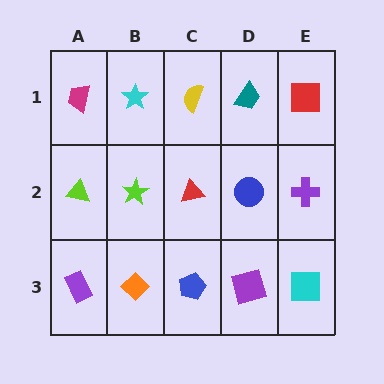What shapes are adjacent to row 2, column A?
A magenta trapezoid (row 1, column A), a purple rectangle (row 3, column A), a lime star (row 2, column B).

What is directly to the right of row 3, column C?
A purple square.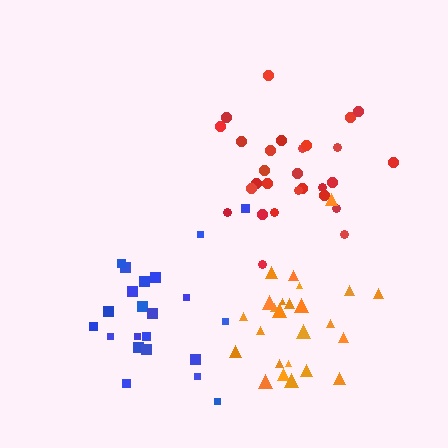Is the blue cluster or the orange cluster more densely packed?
Orange.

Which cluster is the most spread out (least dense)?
Blue.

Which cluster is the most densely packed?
Orange.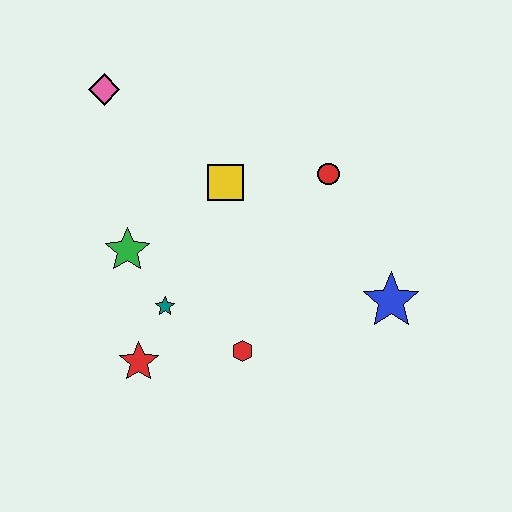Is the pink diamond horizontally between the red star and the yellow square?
No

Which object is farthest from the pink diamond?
The blue star is farthest from the pink diamond.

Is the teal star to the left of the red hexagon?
Yes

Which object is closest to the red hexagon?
The teal star is closest to the red hexagon.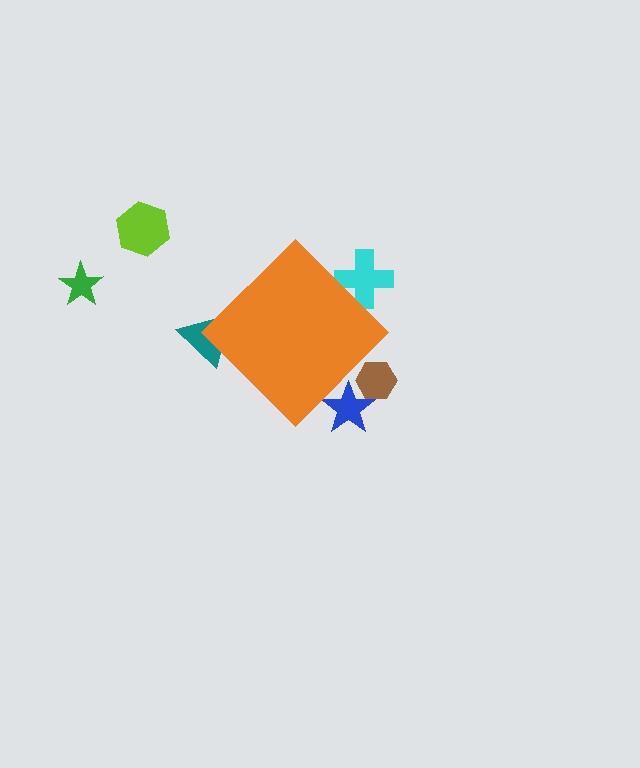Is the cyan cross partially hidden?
Yes, the cyan cross is partially hidden behind the orange diamond.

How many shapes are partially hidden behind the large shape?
4 shapes are partially hidden.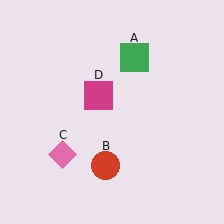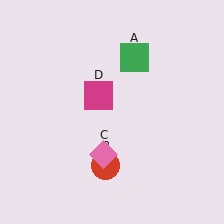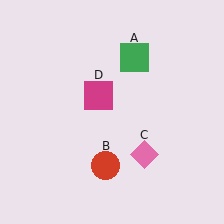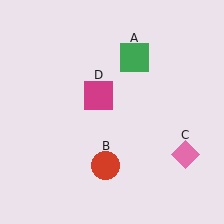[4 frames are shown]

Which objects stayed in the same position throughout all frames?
Green square (object A) and red circle (object B) and magenta square (object D) remained stationary.